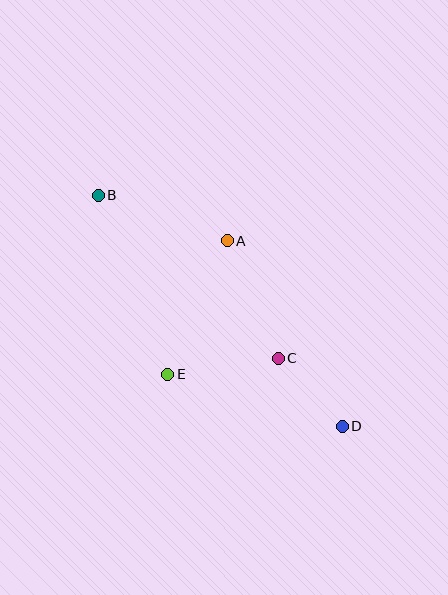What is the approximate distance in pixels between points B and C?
The distance between B and C is approximately 243 pixels.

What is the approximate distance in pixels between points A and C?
The distance between A and C is approximately 128 pixels.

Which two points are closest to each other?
Points C and D are closest to each other.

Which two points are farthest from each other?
Points B and D are farthest from each other.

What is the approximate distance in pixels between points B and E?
The distance between B and E is approximately 192 pixels.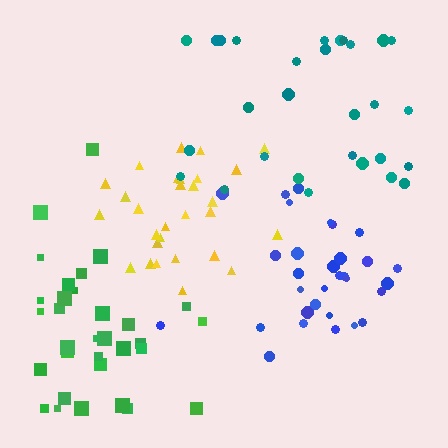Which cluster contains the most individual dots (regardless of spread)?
Green (32).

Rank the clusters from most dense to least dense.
yellow, blue, green, teal.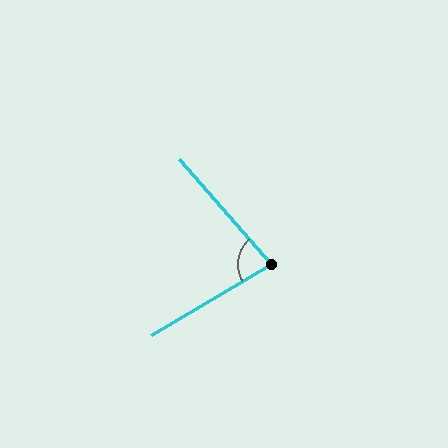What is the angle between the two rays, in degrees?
Approximately 80 degrees.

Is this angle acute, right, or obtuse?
It is acute.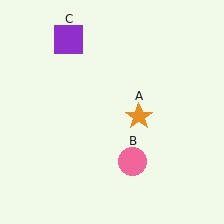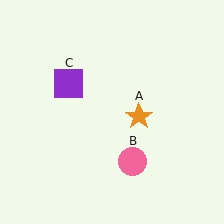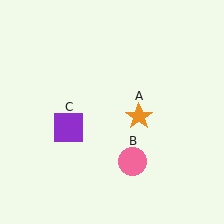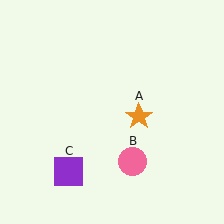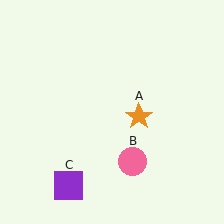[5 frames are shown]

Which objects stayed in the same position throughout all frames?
Orange star (object A) and pink circle (object B) remained stationary.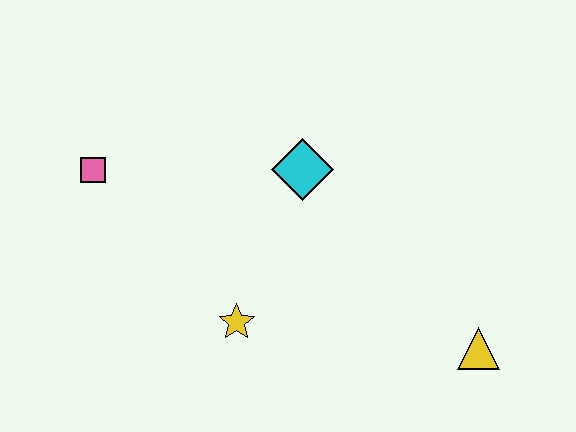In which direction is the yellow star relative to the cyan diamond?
The yellow star is below the cyan diamond.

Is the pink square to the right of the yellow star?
No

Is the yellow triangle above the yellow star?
No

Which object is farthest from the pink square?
The yellow triangle is farthest from the pink square.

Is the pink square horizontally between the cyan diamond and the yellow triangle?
No